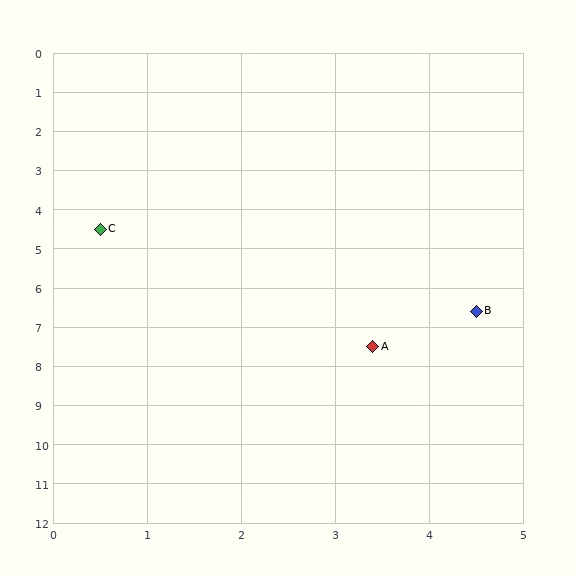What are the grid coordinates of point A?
Point A is at approximately (3.4, 7.5).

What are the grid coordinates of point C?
Point C is at approximately (0.5, 4.5).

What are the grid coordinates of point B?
Point B is at approximately (4.5, 6.6).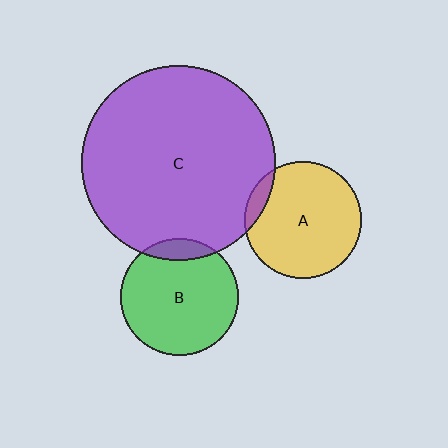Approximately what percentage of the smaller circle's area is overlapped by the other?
Approximately 10%.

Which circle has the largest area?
Circle C (purple).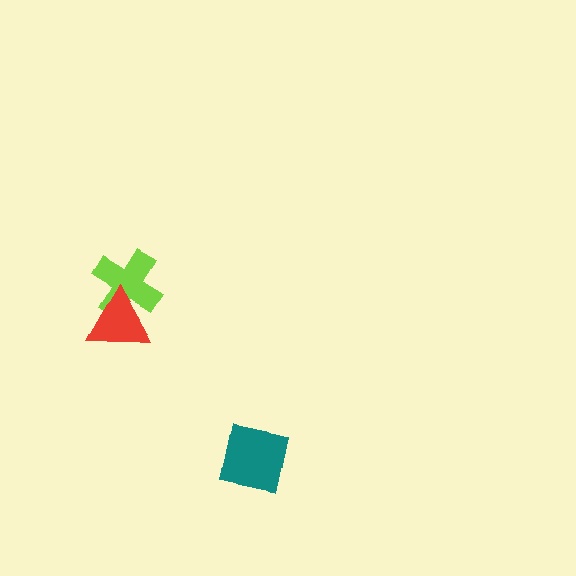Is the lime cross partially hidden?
Yes, it is partially covered by another shape.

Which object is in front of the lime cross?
The red triangle is in front of the lime cross.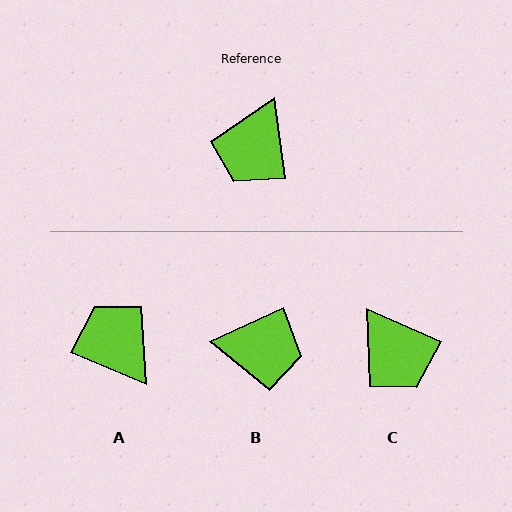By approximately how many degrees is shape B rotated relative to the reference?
Approximately 106 degrees counter-clockwise.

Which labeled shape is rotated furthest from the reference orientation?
A, about 121 degrees away.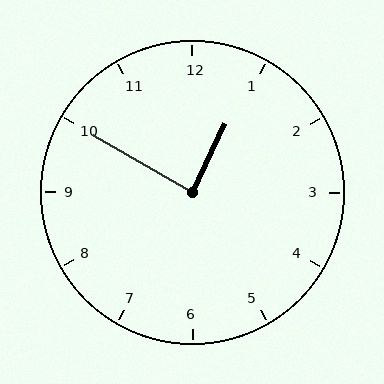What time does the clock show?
12:50.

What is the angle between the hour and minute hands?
Approximately 85 degrees.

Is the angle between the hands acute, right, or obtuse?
It is right.